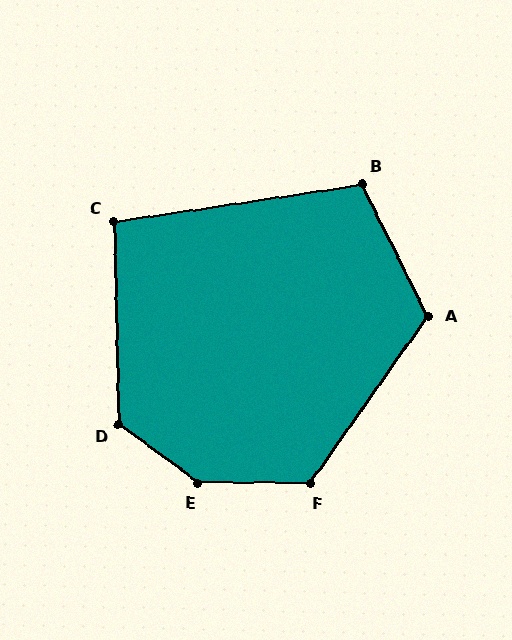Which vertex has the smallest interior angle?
C, at approximately 97 degrees.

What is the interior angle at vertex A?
Approximately 118 degrees (obtuse).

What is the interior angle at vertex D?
Approximately 127 degrees (obtuse).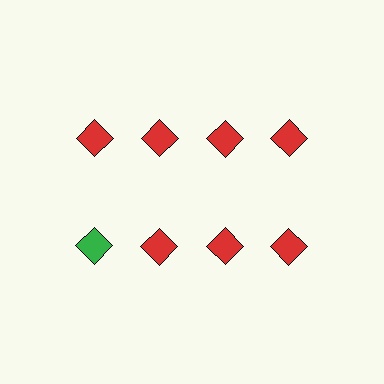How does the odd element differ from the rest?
It has a different color: green instead of red.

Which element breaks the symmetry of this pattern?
The green diamond in the second row, leftmost column breaks the symmetry. All other shapes are red diamonds.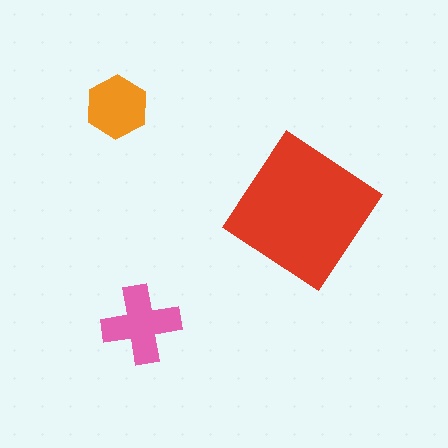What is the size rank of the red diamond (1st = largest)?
1st.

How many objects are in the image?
There are 3 objects in the image.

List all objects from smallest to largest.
The orange hexagon, the pink cross, the red diamond.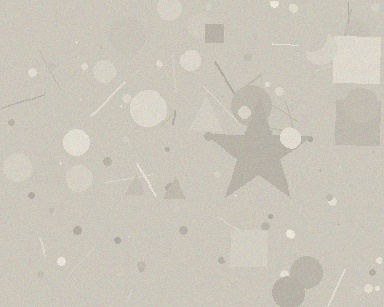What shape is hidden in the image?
A star is hidden in the image.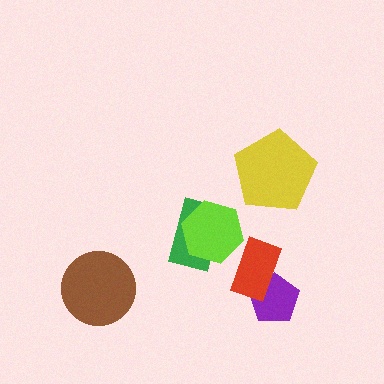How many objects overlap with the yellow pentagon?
0 objects overlap with the yellow pentagon.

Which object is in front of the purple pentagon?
The red rectangle is in front of the purple pentagon.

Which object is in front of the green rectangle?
The lime hexagon is in front of the green rectangle.